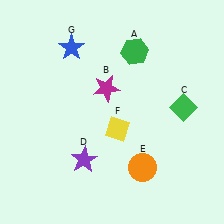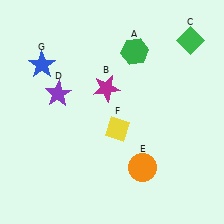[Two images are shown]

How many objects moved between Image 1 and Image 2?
3 objects moved between the two images.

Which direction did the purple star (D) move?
The purple star (D) moved up.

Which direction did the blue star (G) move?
The blue star (G) moved left.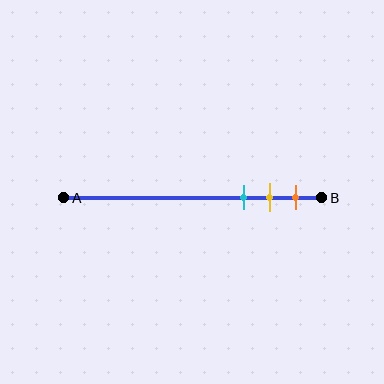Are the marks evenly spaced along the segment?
Yes, the marks are approximately evenly spaced.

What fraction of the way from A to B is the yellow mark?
The yellow mark is approximately 80% (0.8) of the way from A to B.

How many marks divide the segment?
There are 3 marks dividing the segment.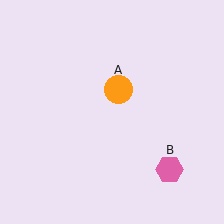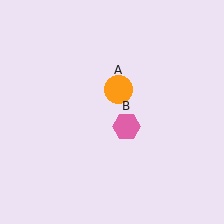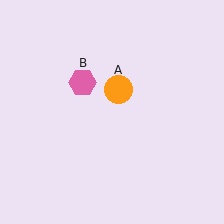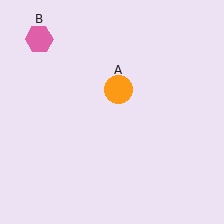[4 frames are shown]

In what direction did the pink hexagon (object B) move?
The pink hexagon (object B) moved up and to the left.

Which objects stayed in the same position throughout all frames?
Orange circle (object A) remained stationary.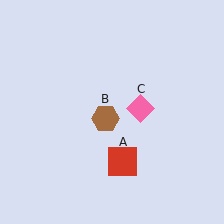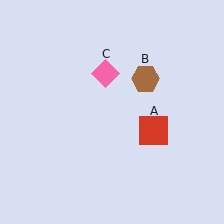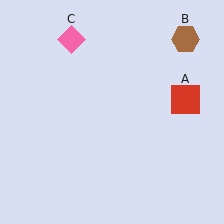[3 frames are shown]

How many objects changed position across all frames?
3 objects changed position: red square (object A), brown hexagon (object B), pink diamond (object C).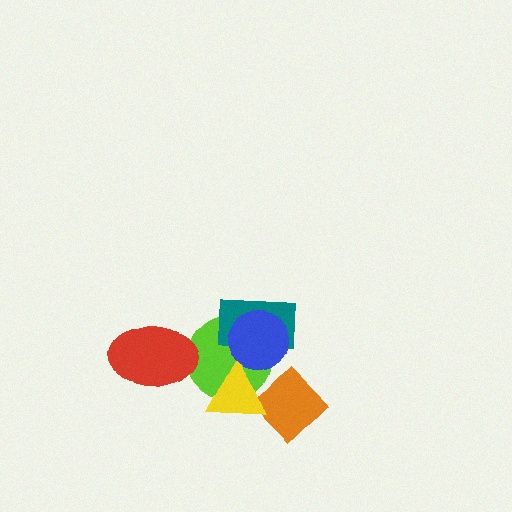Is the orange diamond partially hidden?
Yes, it is partially covered by another shape.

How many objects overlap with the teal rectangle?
2 objects overlap with the teal rectangle.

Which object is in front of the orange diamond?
The yellow triangle is in front of the orange diamond.